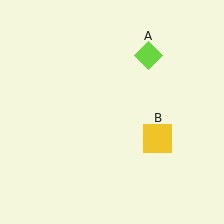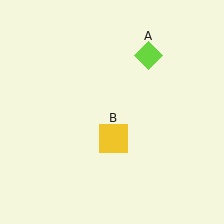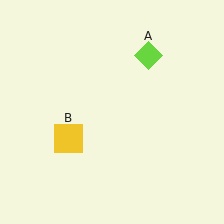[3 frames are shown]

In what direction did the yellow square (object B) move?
The yellow square (object B) moved left.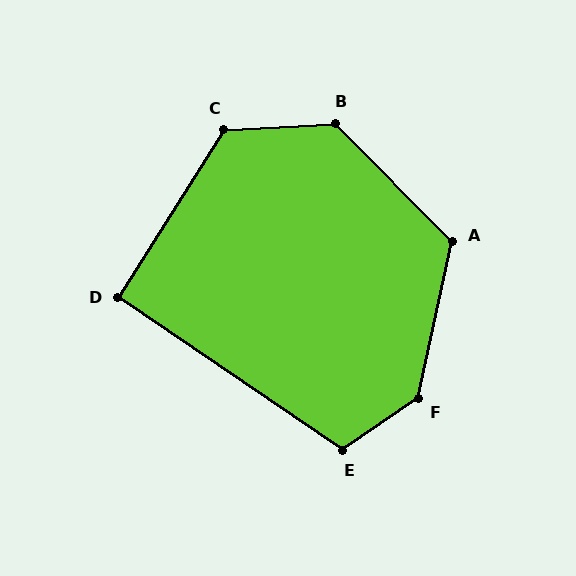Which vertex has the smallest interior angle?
D, at approximately 92 degrees.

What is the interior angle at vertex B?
Approximately 132 degrees (obtuse).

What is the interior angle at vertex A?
Approximately 123 degrees (obtuse).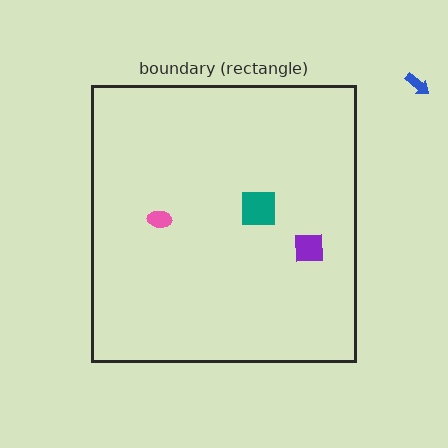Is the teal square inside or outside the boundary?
Inside.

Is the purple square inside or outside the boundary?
Inside.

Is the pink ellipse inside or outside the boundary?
Inside.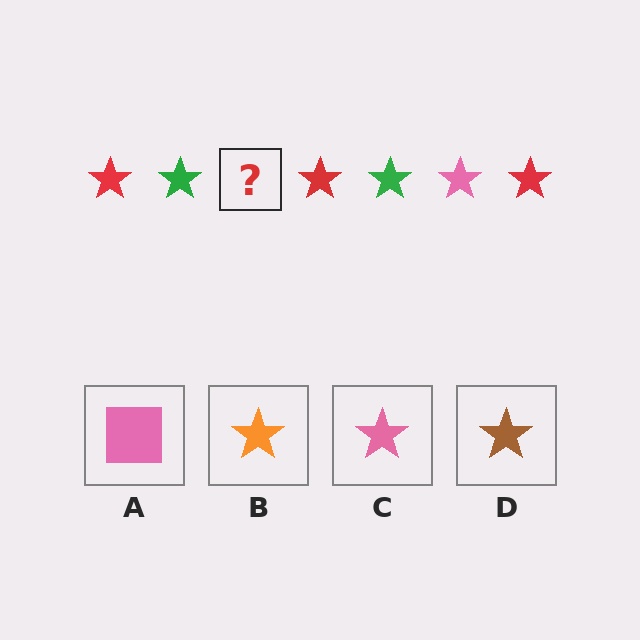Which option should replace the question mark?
Option C.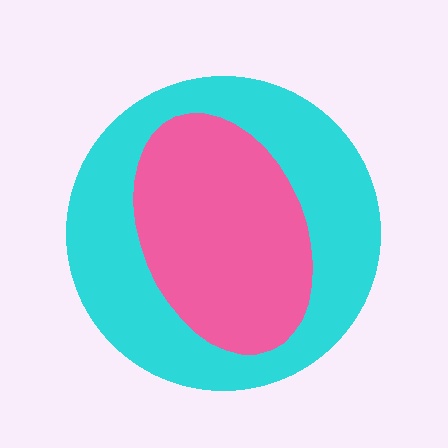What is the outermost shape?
The cyan circle.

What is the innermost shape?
The pink ellipse.